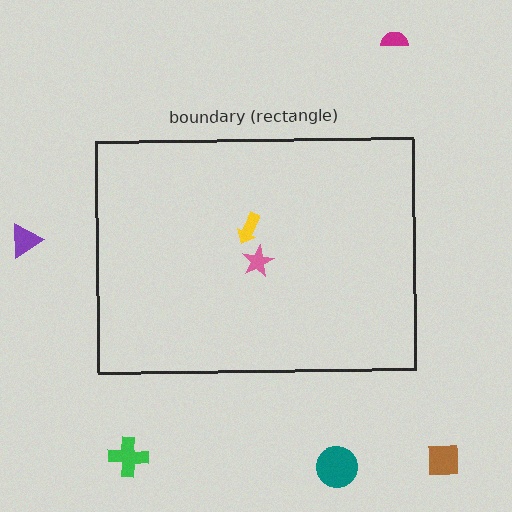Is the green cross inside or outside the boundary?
Outside.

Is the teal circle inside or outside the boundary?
Outside.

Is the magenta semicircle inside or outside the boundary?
Outside.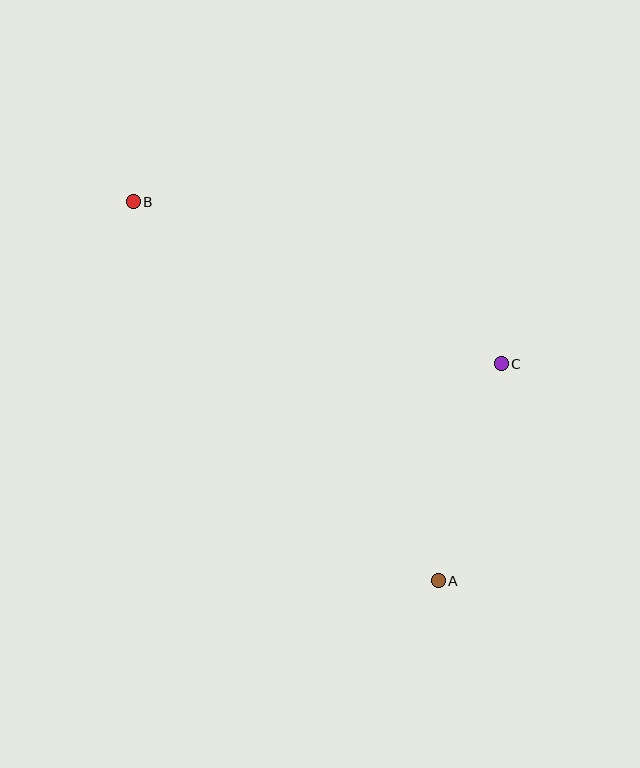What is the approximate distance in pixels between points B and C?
The distance between B and C is approximately 402 pixels.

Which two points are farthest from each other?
Points A and B are farthest from each other.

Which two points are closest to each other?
Points A and C are closest to each other.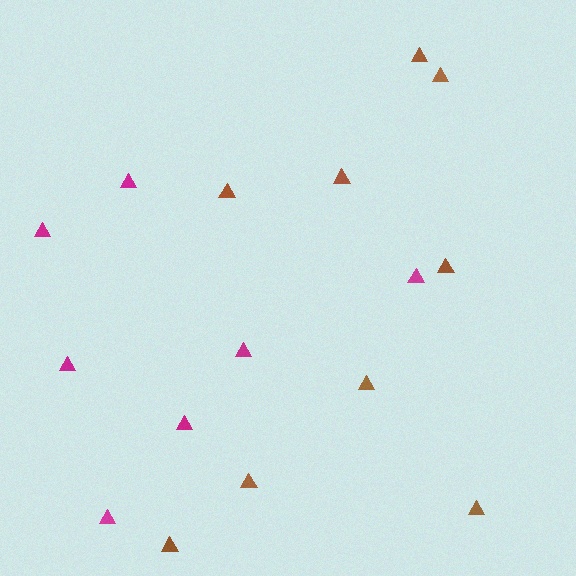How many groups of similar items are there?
There are 2 groups: one group of magenta triangles (7) and one group of brown triangles (9).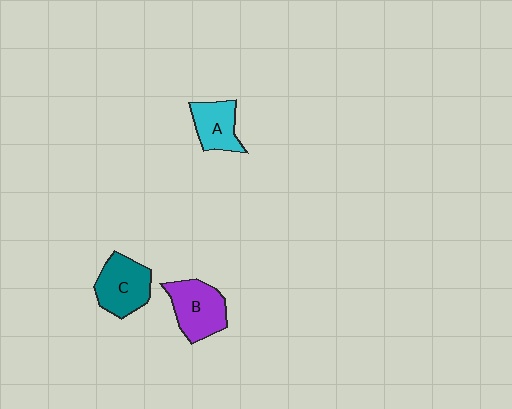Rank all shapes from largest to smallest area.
From largest to smallest: B (purple), C (teal), A (cyan).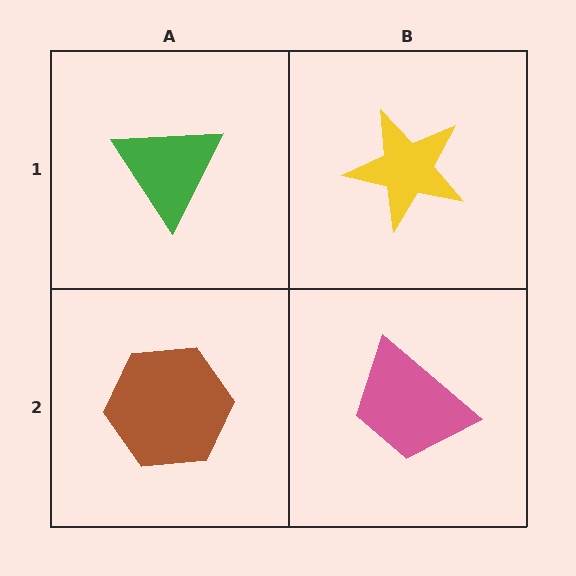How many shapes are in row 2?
2 shapes.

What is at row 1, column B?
A yellow star.